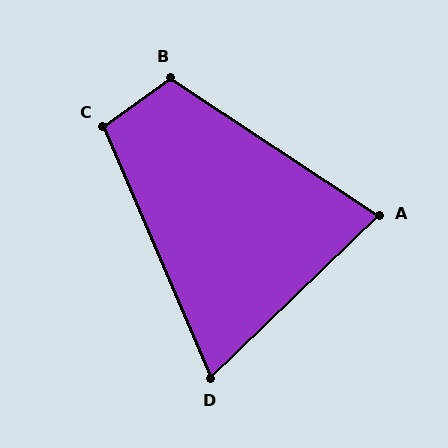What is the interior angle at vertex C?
Approximately 103 degrees (obtuse).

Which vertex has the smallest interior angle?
D, at approximately 69 degrees.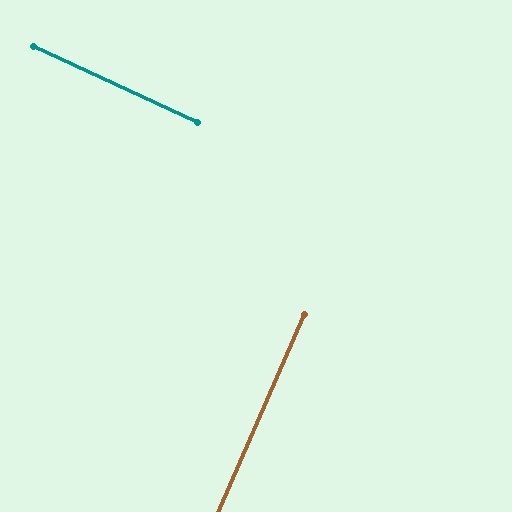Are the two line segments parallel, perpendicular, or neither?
Perpendicular — they meet at approximately 89°.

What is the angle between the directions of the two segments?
Approximately 89 degrees.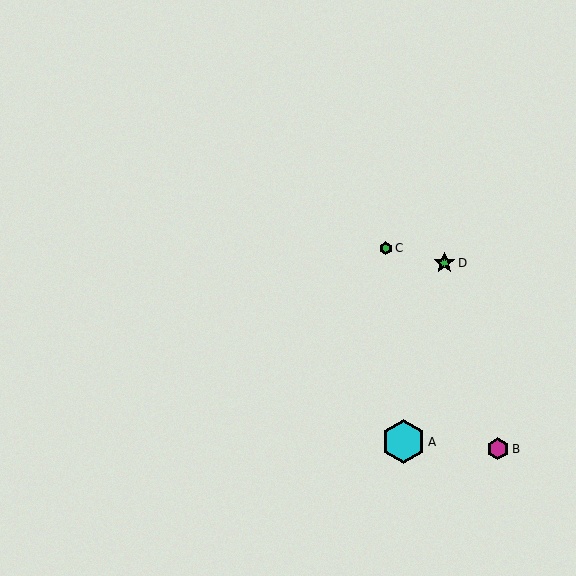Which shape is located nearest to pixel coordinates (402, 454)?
The cyan hexagon (labeled A) at (403, 442) is nearest to that location.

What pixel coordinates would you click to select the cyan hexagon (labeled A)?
Click at (403, 442) to select the cyan hexagon A.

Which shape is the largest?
The cyan hexagon (labeled A) is the largest.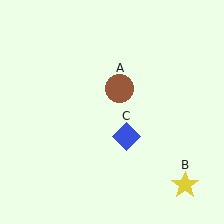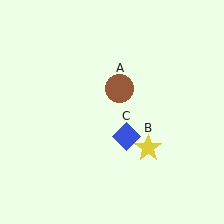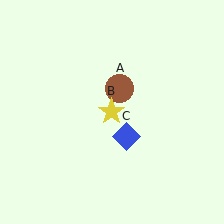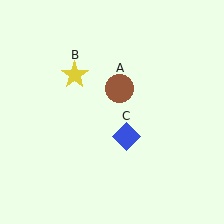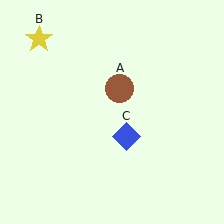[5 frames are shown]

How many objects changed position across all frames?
1 object changed position: yellow star (object B).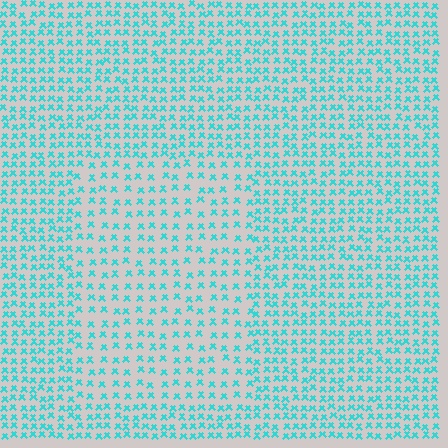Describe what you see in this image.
The image contains small cyan elements arranged at two different densities. A rectangle-shaped region is visible where the elements are less densely packed than the surrounding area.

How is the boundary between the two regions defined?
The boundary is defined by a change in element density (approximately 1.7x ratio). All elements are the same color, size, and shape.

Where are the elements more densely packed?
The elements are more densely packed outside the rectangle boundary.